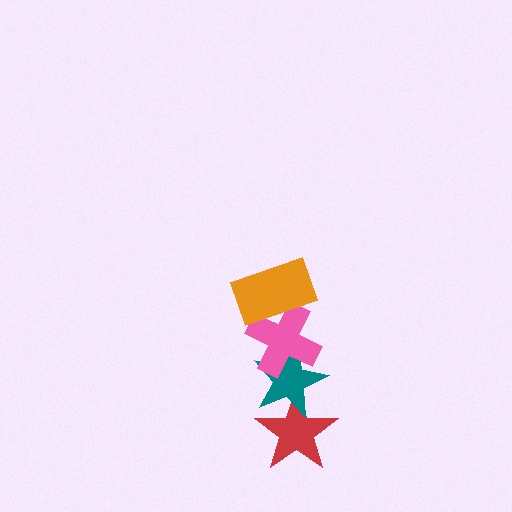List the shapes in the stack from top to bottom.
From top to bottom: the orange rectangle, the pink cross, the teal star, the red star.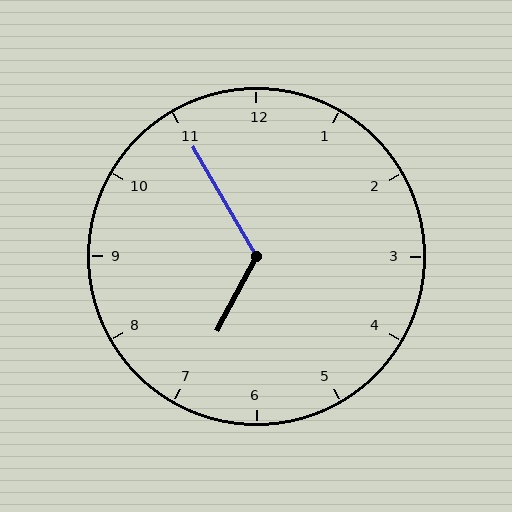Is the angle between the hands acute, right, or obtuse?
It is obtuse.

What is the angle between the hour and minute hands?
Approximately 122 degrees.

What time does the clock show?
6:55.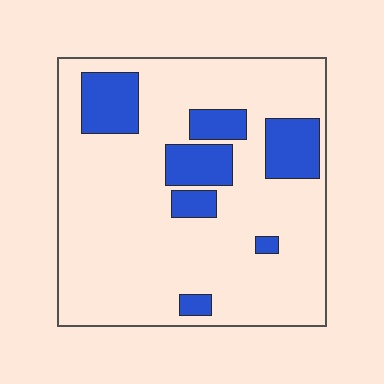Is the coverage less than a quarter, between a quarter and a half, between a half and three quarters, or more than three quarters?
Less than a quarter.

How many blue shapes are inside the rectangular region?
7.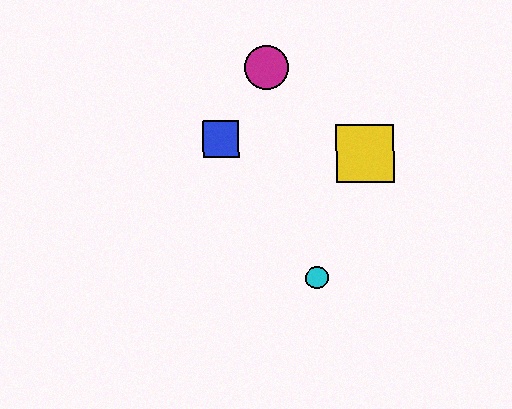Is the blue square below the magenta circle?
Yes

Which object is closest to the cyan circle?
The yellow square is closest to the cyan circle.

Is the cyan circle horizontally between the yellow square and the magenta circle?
Yes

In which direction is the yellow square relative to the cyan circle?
The yellow square is above the cyan circle.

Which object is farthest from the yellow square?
The blue square is farthest from the yellow square.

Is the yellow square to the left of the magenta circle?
No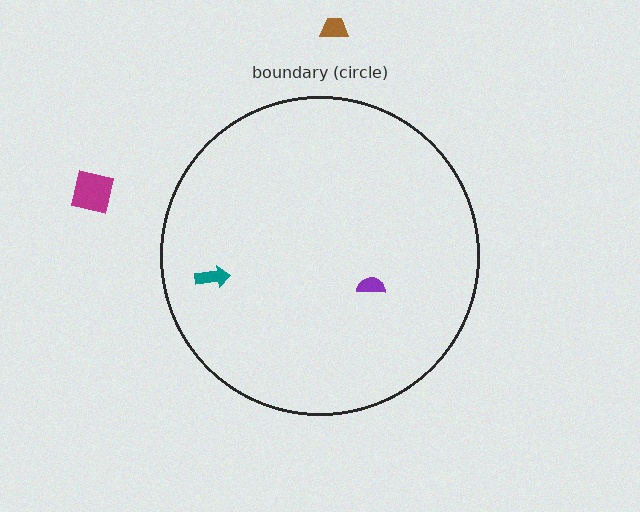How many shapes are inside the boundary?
2 inside, 2 outside.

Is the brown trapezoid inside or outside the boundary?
Outside.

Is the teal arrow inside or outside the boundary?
Inside.